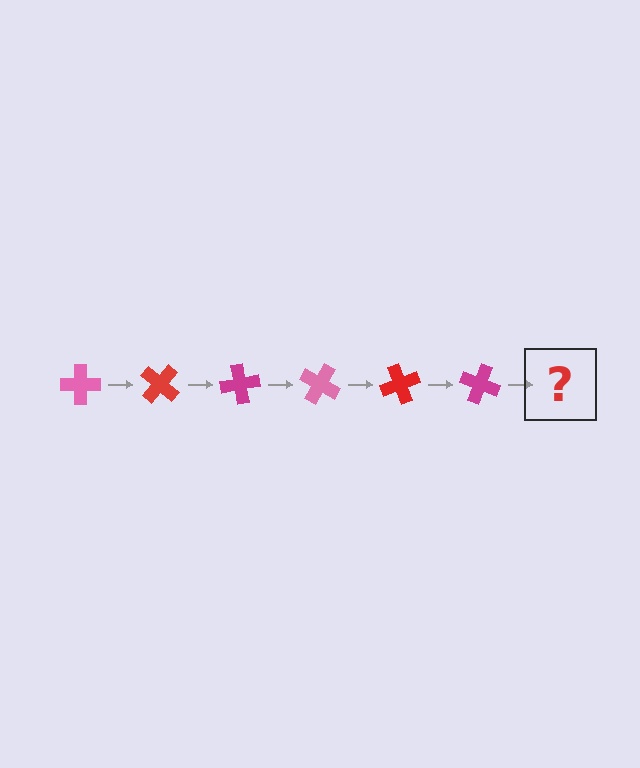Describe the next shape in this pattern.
It should be a pink cross, rotated 240 degrees from the start.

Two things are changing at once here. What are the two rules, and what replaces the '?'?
The two rules are that it rotates 40 degrees each step and the color cycles through pink, red, and magenta. The '?' should be a pink cross, rotated 240 degrees from the start.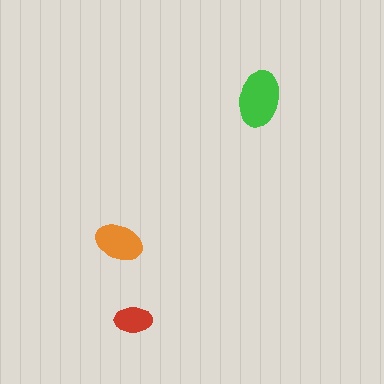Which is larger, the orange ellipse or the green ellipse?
The green one.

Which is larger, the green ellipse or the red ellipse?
The green one.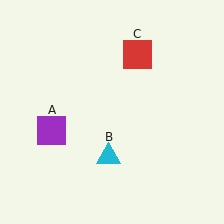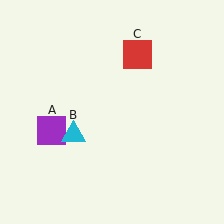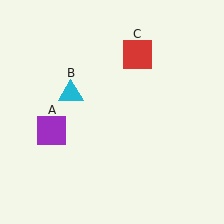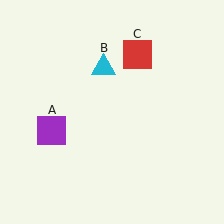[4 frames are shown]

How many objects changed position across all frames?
1 object changed position: cyan triangle (object B).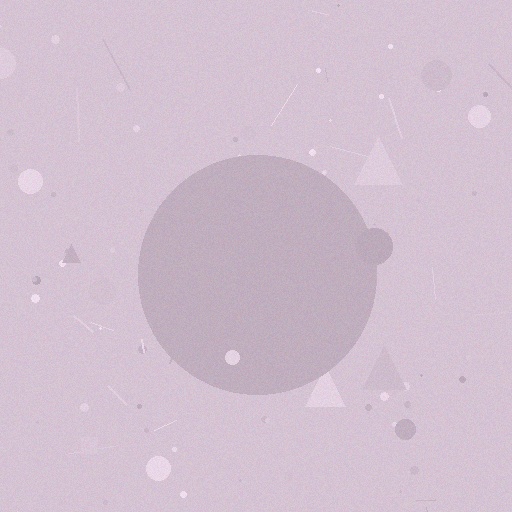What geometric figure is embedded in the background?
A circle is embedded in the background.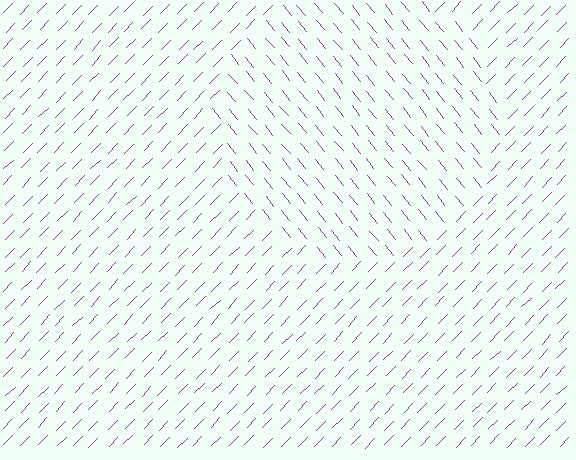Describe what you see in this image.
The image is filled with small purple line segments. A circle region in the image has lines oriented differently from the surrounding lines, creating a visible texture boundary.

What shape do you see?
I see a circle.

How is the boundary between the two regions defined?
The boundary is defined purely by a change in line orientation (approximately 83 degrees difference). All lines are the same color and thickness.